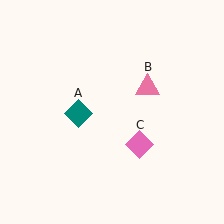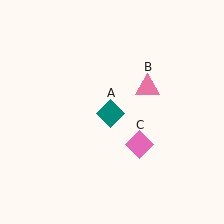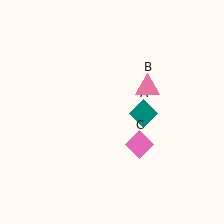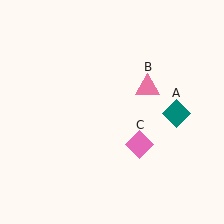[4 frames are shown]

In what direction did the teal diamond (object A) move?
The teal diamond (object A) moved right.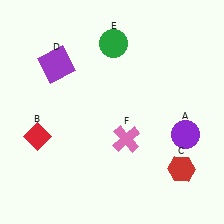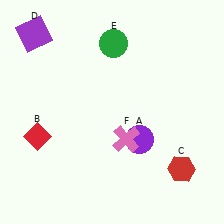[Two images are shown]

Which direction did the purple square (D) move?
The purple square (D) moved up.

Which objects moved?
The objects that moved are: the purple circle (A), the purple square (D).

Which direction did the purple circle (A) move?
The purple circle (A) moved left.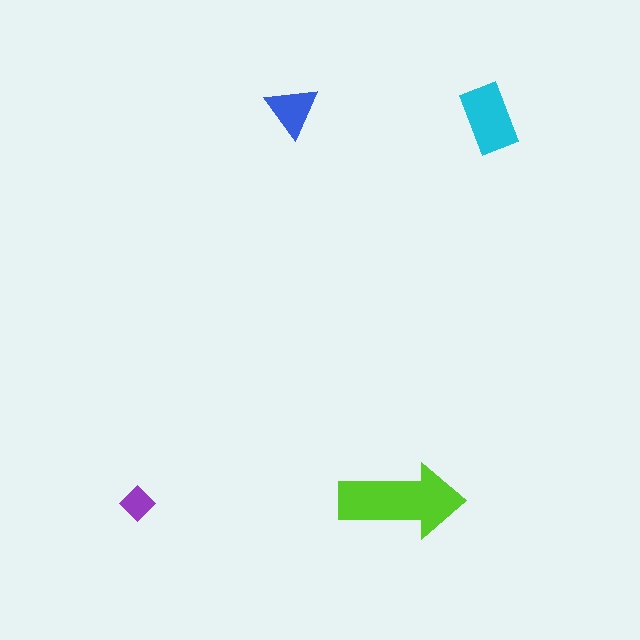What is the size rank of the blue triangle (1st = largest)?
3rd.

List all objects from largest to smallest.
The lime arrow, the cyan rectangle, the blue triangle, the purple diamond.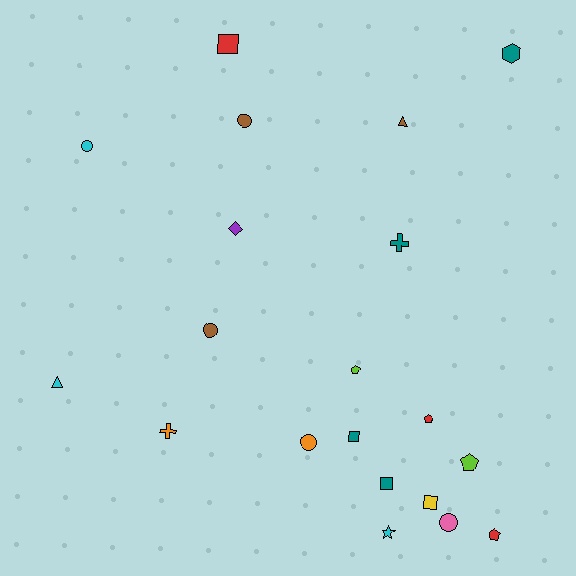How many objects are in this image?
There are 20 objects.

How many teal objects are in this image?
There are 4 teal objects.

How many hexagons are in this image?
There is 1 hexagon.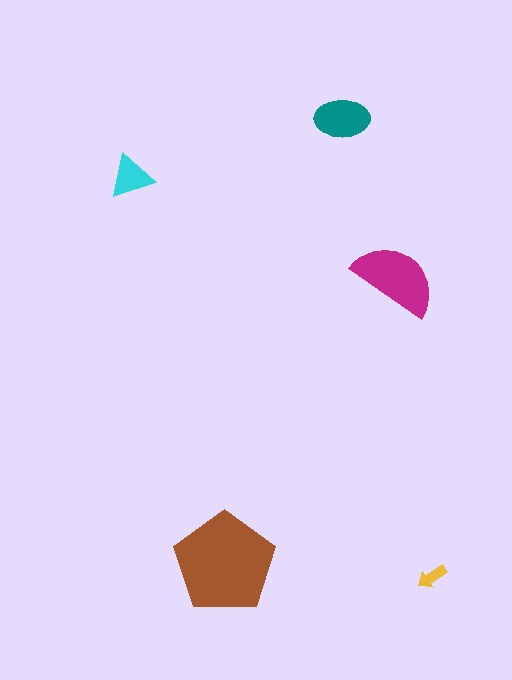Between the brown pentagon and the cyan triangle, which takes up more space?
The brown pentagon.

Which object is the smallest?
The yellow arrow.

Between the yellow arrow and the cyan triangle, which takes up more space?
The cyan triangle.